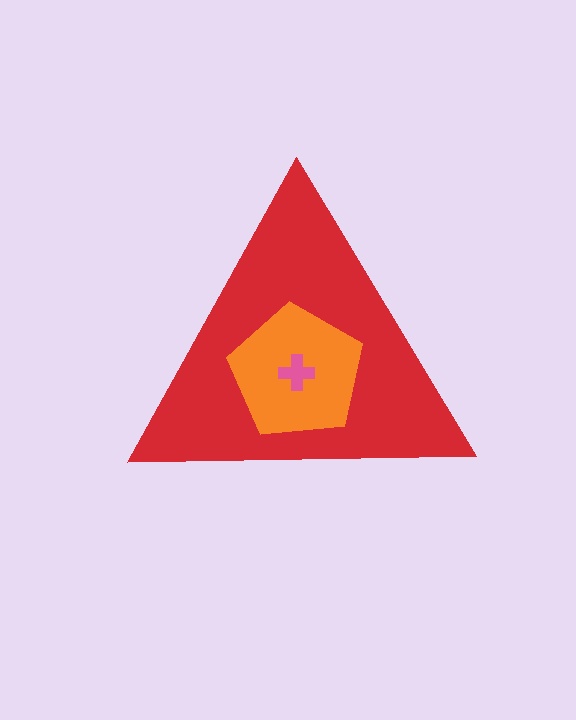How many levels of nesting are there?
3.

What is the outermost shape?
The red triangle.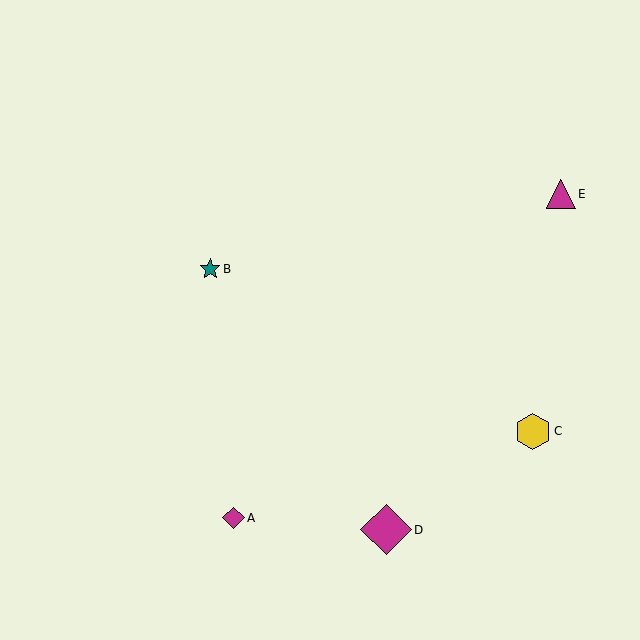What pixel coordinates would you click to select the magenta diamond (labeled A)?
Click at (233, 518) to select the magenta diamond A.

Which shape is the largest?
The magenta diamond (labeled D) is the largest.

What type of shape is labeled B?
Shape B is a teal star.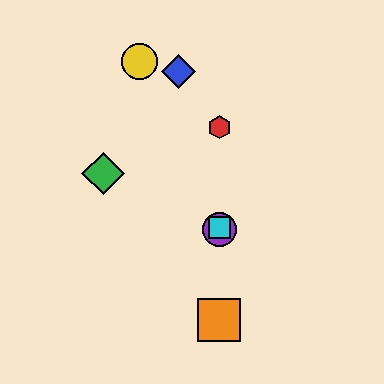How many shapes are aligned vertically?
4 shapes (the red hexagon, the purple circle, the orange square, the cyan square) are aligned vertically.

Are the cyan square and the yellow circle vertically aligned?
No, the cyan square is at x≈219 and the yellow circle is at x≈139.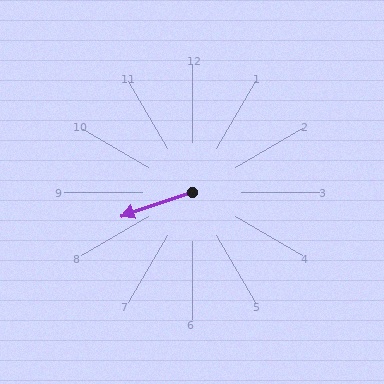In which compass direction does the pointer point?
West.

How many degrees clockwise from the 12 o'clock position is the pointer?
Approximately 251 degrees.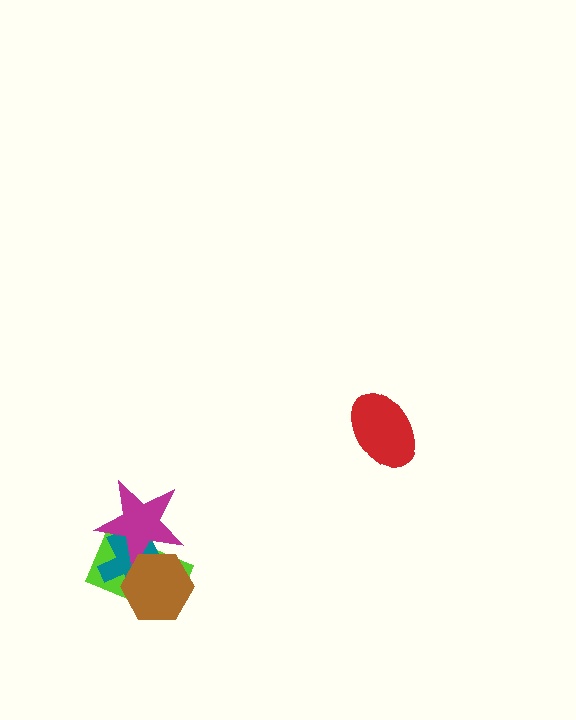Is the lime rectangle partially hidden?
Yes, it is partially covered by another shape.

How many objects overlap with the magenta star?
3 objects overlap with the magenta star.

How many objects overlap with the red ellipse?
0 objects overlap with the red ellipse.